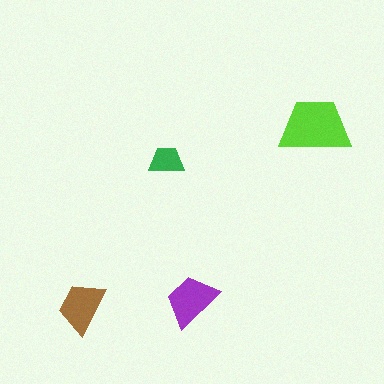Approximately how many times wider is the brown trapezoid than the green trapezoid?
About 1.5 times wider.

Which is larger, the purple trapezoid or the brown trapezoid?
The purple one.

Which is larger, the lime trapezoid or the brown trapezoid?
The lime one.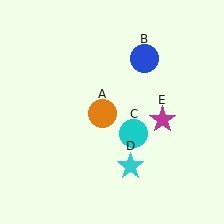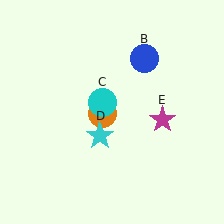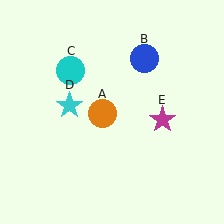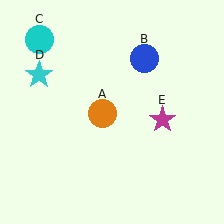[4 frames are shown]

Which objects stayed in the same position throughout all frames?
Orange circle (object A) and blue circle (object B) and magenta star (object E) remained stationary.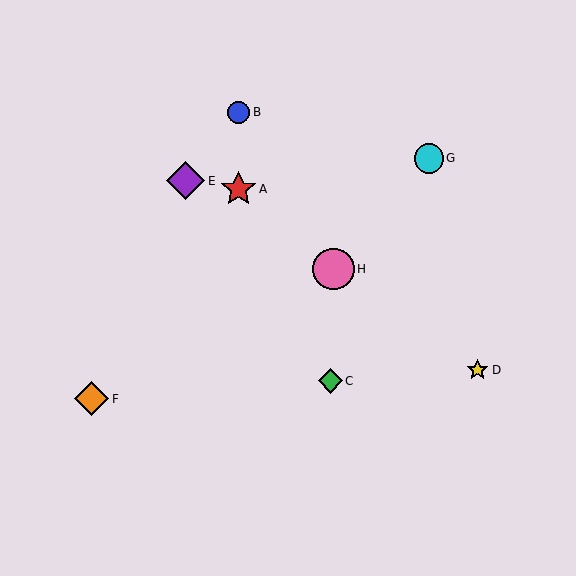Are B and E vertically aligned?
No, B is at x≈239 and E is at x≈186.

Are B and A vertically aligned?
Yes, both are at x≈239.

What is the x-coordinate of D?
Object D is at x≈478.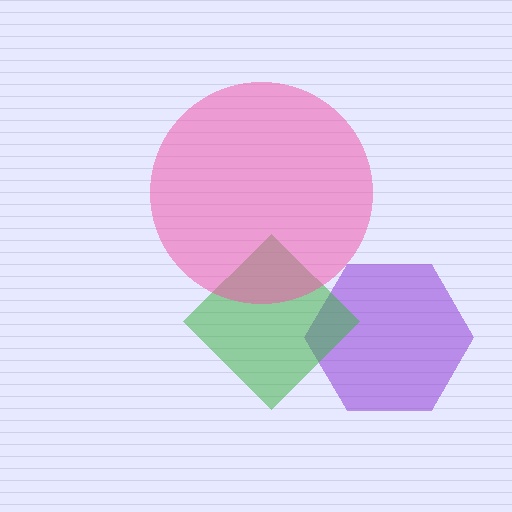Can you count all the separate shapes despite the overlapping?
Yes, there are 3 separate shapes.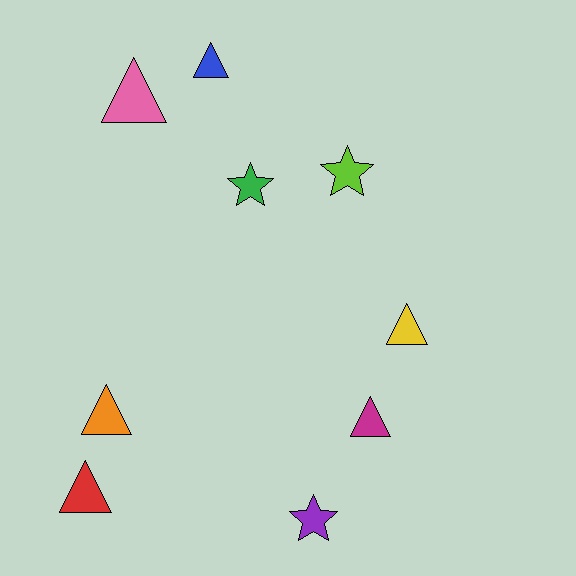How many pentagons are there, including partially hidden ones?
There are no pentagons.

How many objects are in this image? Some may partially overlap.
There are 9 objects.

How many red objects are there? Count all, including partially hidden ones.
There is 1 red object.